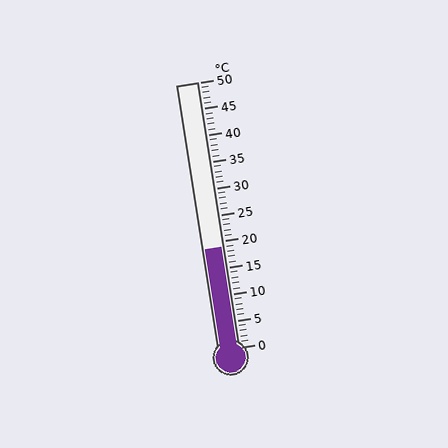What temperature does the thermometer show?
The thermometer shows approximately 19°C.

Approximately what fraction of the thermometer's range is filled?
The thermometer is filled to approximately 40% of its range.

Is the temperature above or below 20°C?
The temperature is below 20°C.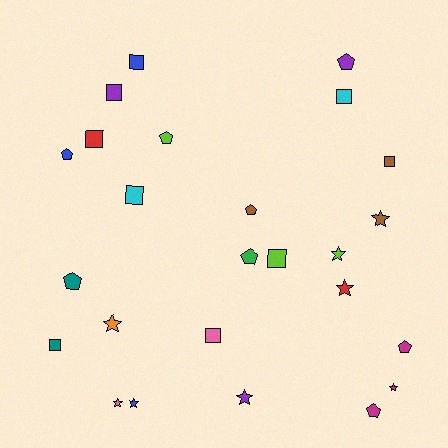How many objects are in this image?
There are 25 objects.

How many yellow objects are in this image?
There are no yellow objects.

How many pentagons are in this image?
There are 8 pentagons.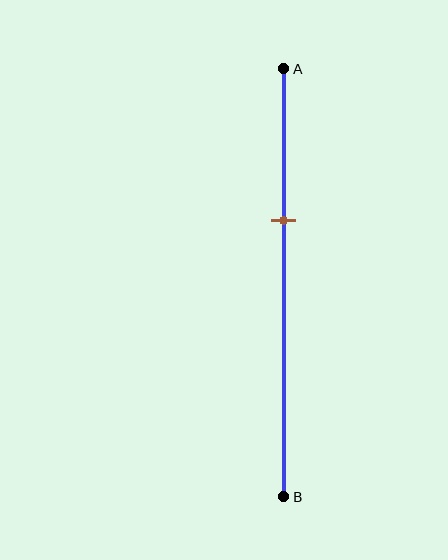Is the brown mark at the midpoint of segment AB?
No, the mark is at about 35% from A, not at the 50% midpoint.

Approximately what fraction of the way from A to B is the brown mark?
The brown mark is approximately 35% of the way from A to B.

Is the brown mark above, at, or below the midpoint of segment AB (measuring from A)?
The brown mark is above the midpoint of segment AB.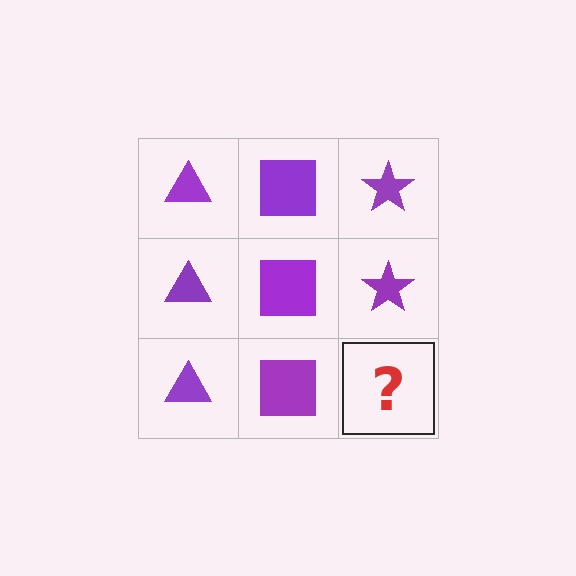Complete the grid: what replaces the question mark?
The question mark should be replaced with a purple star.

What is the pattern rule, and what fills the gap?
The rule is that each column has a consistent shape. The gap should be filled with a purple star.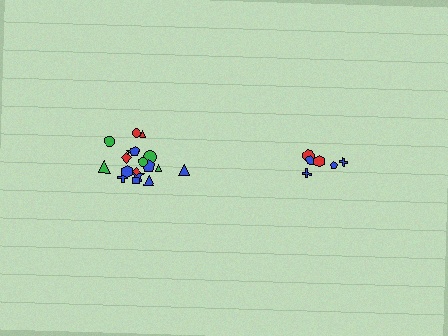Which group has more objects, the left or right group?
The left group.